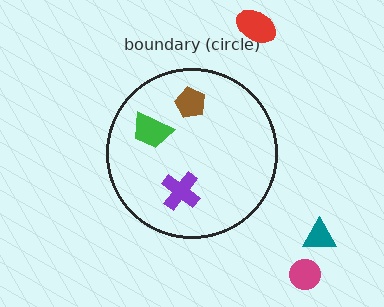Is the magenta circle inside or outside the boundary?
Outside.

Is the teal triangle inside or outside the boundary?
Outside.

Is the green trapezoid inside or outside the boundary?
Inside.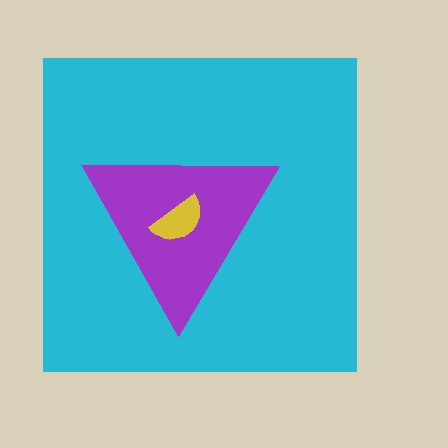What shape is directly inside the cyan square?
The purple triangle.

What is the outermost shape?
The cyan square.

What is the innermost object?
The yellow semicircle.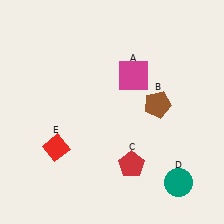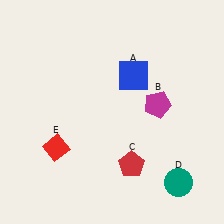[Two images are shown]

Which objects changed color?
A changed from magenta to blue. B changed from brown to magenta.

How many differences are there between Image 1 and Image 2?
There are 2 differences between the two images.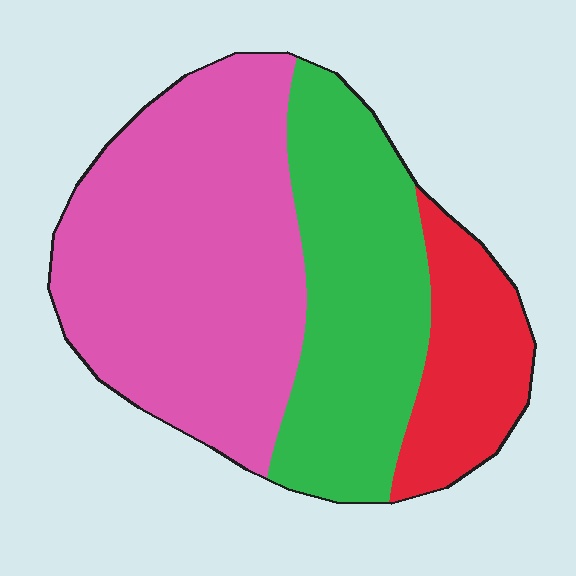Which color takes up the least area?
Red, at roughly 15%.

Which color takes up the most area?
Pink, at roughly 50%.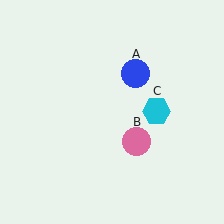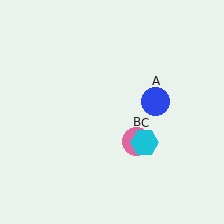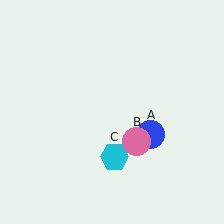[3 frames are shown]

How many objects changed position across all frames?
2 objects changed position: blue circle (object A), cyan hexagon (object C).